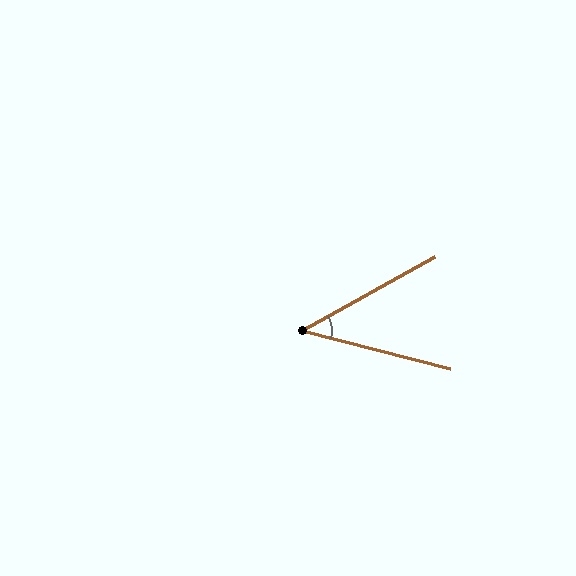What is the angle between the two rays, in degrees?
Approximately 44 degrees.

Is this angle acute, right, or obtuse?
It is acute.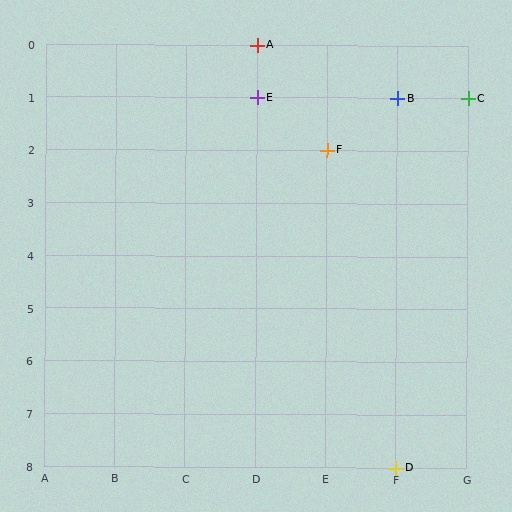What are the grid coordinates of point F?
Point F is at grid coordinates (E, 2).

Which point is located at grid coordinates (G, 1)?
Point C is at (G, 1).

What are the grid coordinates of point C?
Point C is at grid coordinates (G, 1).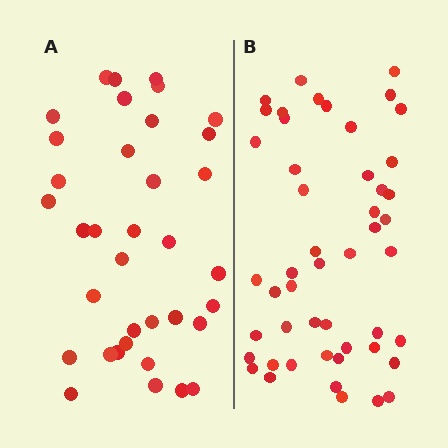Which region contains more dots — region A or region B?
Region B (the right region) has more dots.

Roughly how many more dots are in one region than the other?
Region B has approximately 15 more dots than region A.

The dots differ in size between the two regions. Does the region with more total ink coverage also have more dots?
No. Region A has more total ink coverage because its dots are larger, but region B actually contains more individual dots. Total area can be misleading — the number of items is what matters here.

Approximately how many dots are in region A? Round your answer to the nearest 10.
About 40 dots. (The exact count is 36, which rounds to 40.)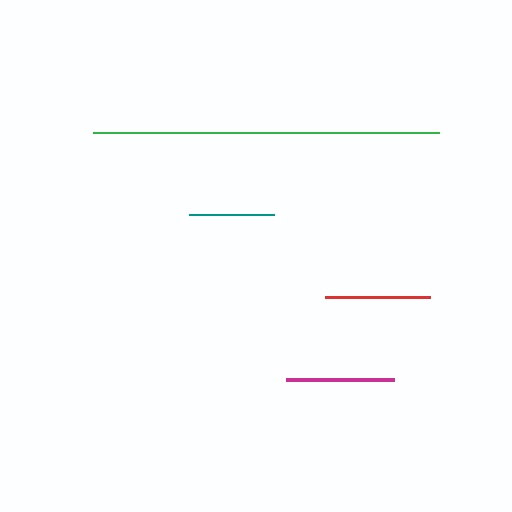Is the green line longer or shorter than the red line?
The green line is longer than the red line.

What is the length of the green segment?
The green segment is approximately 346 pixels long.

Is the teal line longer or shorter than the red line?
The red line is longer than the teal line.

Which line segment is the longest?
The green line is the longest at approximately 346 pixels.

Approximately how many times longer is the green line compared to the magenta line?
The green line is approximately 3.2 times the length of the magenta line.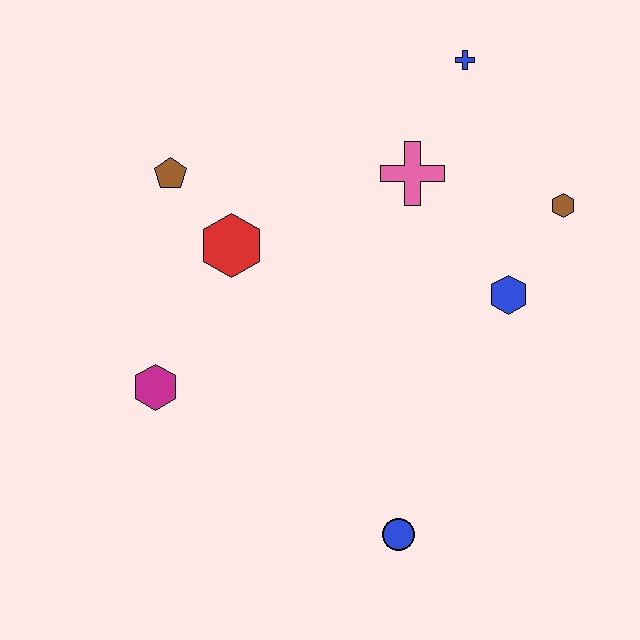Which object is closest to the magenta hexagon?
The red hexagon is closest to the magenta hexagon.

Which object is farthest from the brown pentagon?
The blue circle is farthest from the brown pentagon.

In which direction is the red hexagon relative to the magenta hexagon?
The red hexagon is above the magenta hexagon.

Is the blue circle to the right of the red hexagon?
Yes